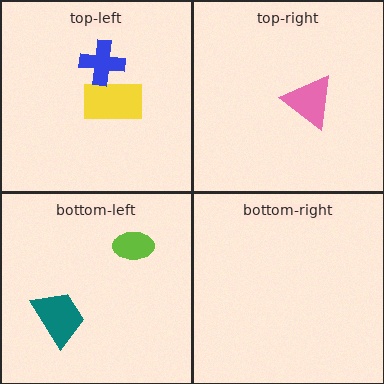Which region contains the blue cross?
The top-left region.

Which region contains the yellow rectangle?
The top-left region.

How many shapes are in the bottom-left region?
2.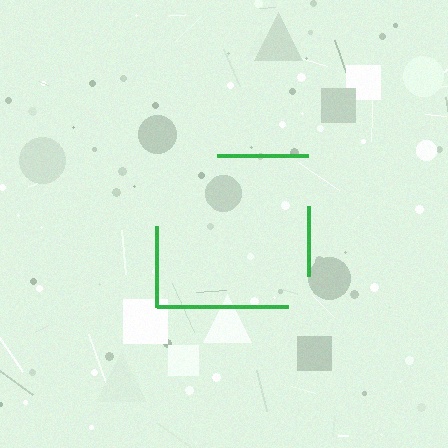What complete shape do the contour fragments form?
The contour fragments form a square.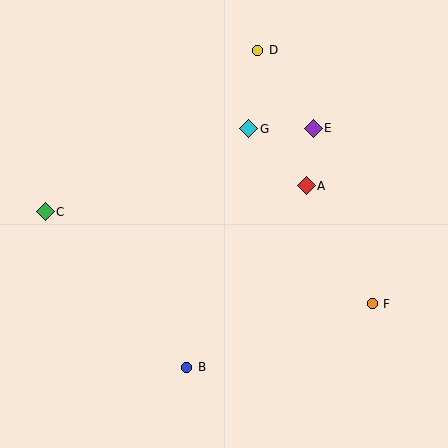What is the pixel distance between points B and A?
The distance between B and A is 217 pixels.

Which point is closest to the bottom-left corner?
Point B is closest to the bottom-left corner.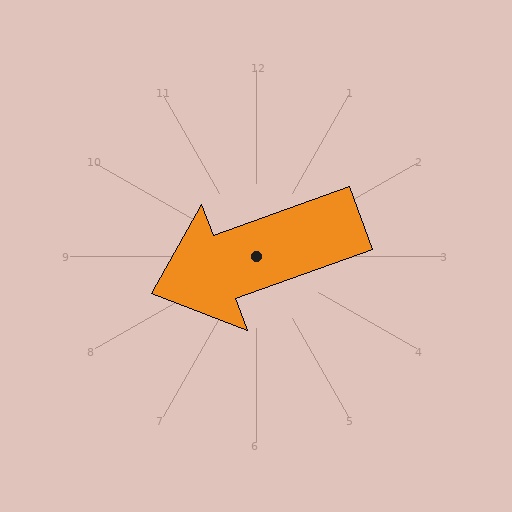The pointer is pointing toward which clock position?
Roughly 8 o'clock.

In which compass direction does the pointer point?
West.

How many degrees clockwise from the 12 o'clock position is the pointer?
Approximately 250 degrees.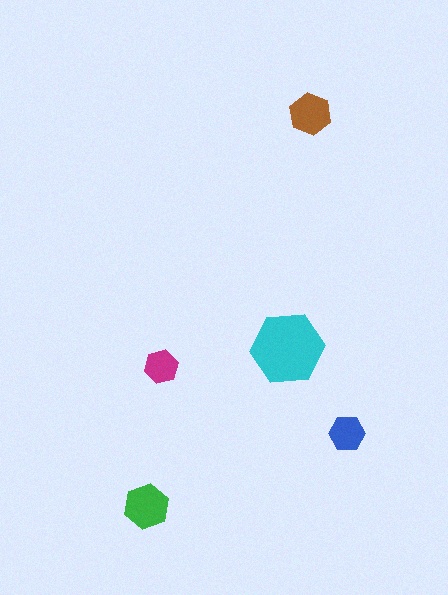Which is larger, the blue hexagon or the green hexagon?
The green one.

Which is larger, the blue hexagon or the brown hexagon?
The brown one.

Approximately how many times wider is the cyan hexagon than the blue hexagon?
About 2 times wider.